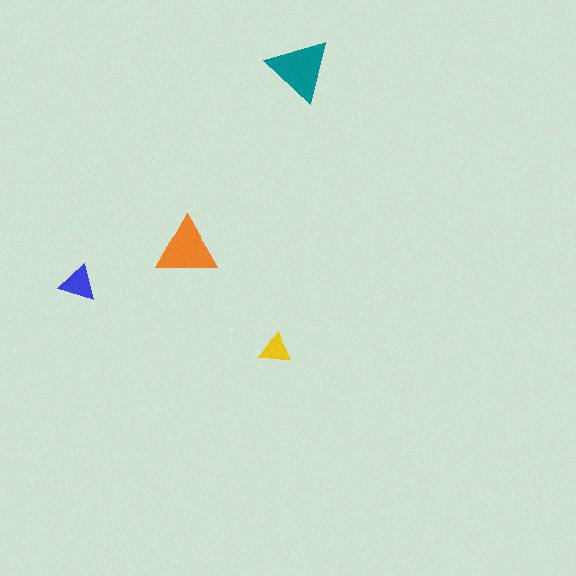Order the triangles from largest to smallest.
the teal one, the orange one, the blue one, the yellow one.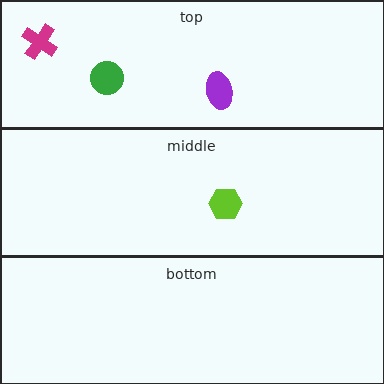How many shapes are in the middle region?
1.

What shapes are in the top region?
The green circle, the magenta cross, the purple ellipse.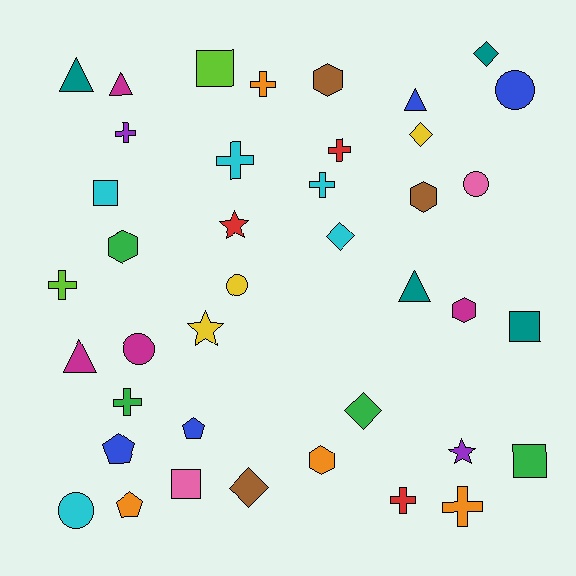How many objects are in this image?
There are 40 objects.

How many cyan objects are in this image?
There are 5 cyan objects.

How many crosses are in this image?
There are 9 crosses.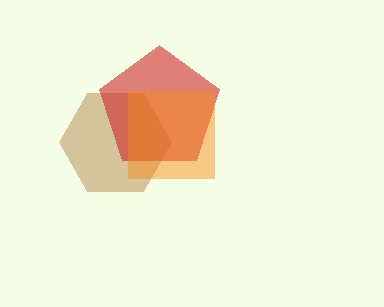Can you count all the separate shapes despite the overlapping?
Yes, there are 3 separate shapes.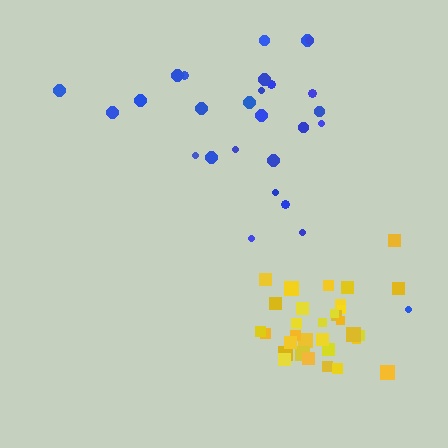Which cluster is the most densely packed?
Yellow.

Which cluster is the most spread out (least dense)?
Blue.